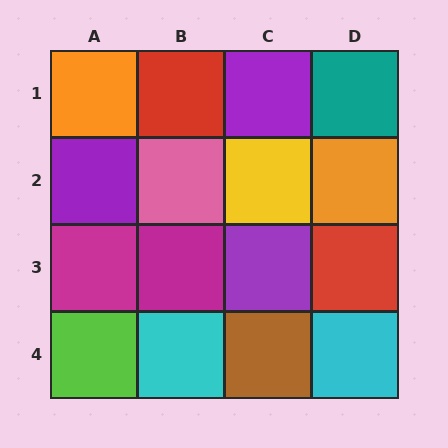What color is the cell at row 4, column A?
Lime.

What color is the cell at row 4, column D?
Cyan.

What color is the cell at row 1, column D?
Teal.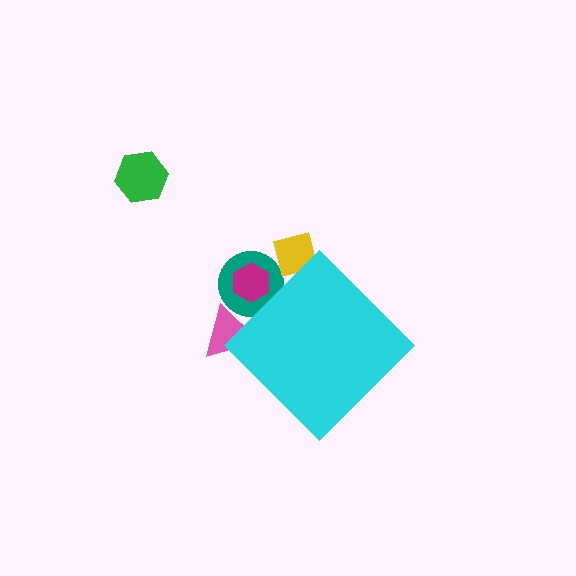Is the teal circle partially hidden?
Yes, the teal circle is partially hidden behind the cyan diamond.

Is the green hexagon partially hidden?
No, the green hexagon is fully visible.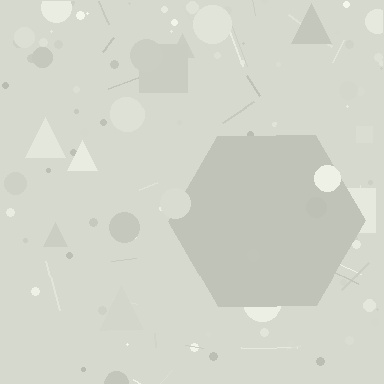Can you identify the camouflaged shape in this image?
The camouflaged shape is a hexagon.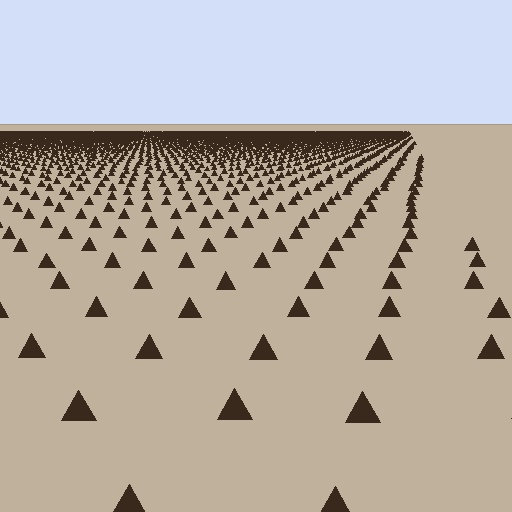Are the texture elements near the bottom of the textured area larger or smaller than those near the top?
Larger. Near the bottom, elements are closer to the viewer and appear at a bigger on-screen size.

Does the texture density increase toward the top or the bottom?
Density increases toward the top.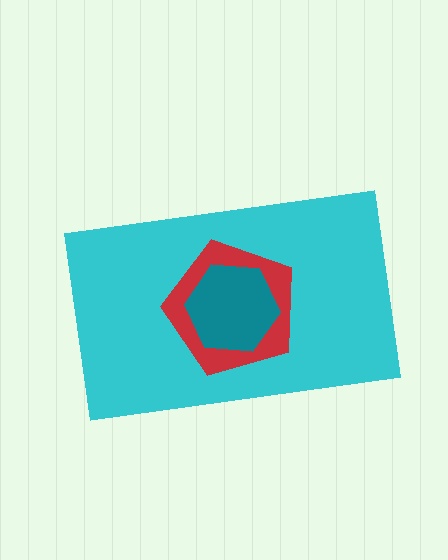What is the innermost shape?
The teal hexagon.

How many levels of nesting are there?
3.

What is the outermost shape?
The cyan rectangle.